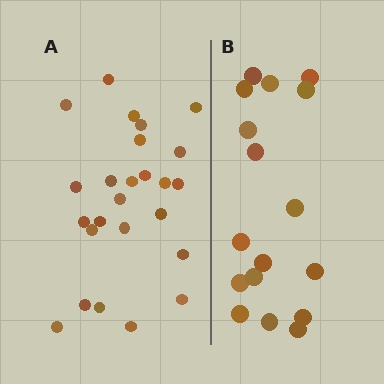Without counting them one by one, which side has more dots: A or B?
Region A (the left region) has more dots.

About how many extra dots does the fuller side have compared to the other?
Region A has roughly 8 or so more dots than region B.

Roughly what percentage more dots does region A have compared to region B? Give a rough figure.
About 45% more.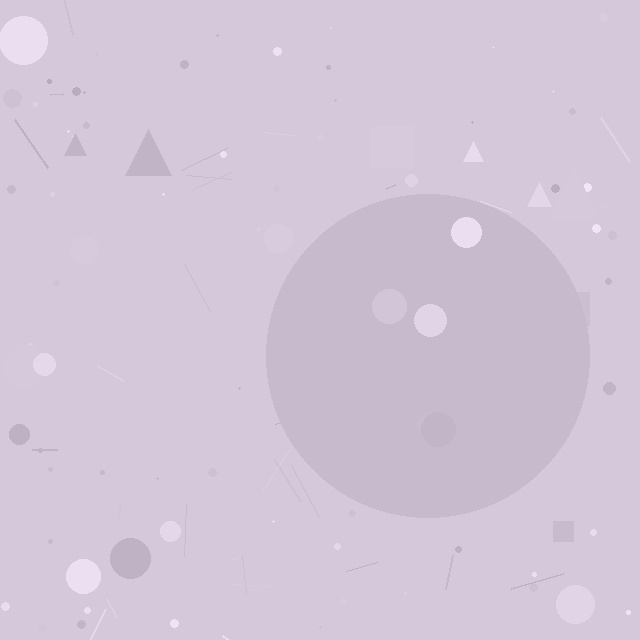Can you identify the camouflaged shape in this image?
The camouflaged shape is a circle.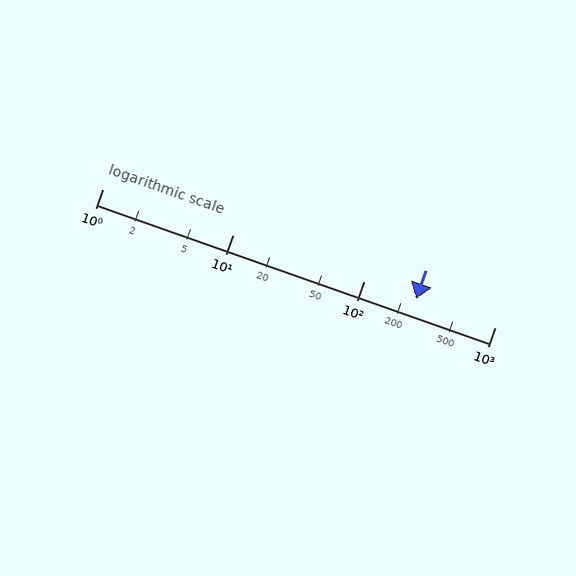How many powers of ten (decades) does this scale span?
The scale spans 3 decades, from 1 to 1000.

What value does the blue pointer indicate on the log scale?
The pointer indicates approximately 250.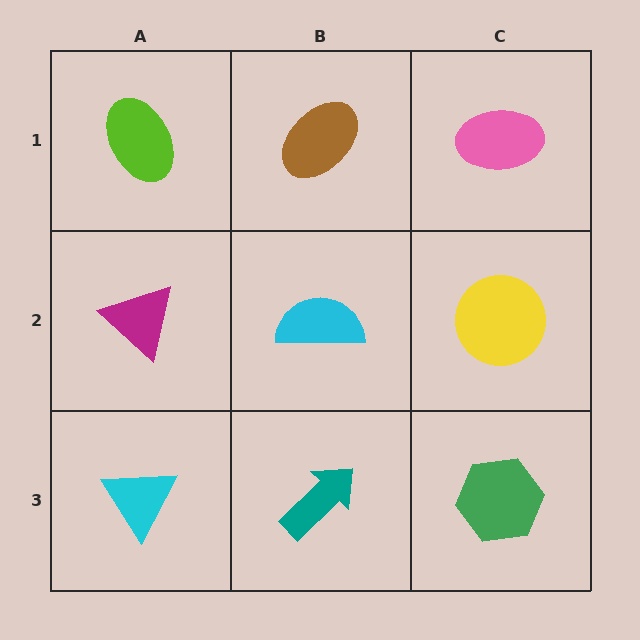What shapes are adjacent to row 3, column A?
A magenta triangle (row 2, column A), a teal arrow (row 3, column B).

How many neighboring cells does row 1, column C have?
2.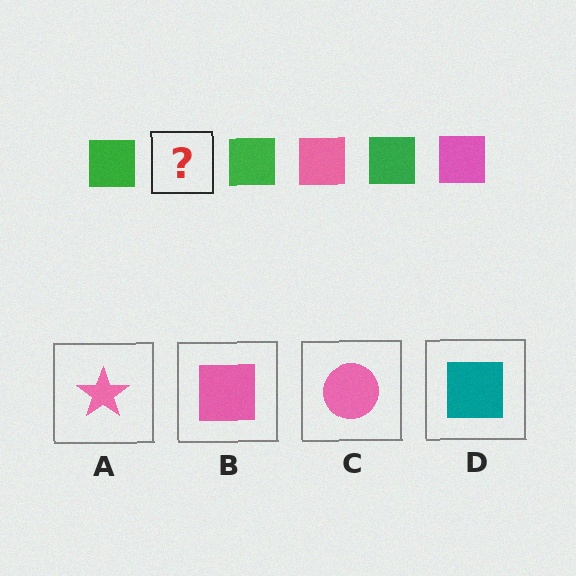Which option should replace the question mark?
Option B.